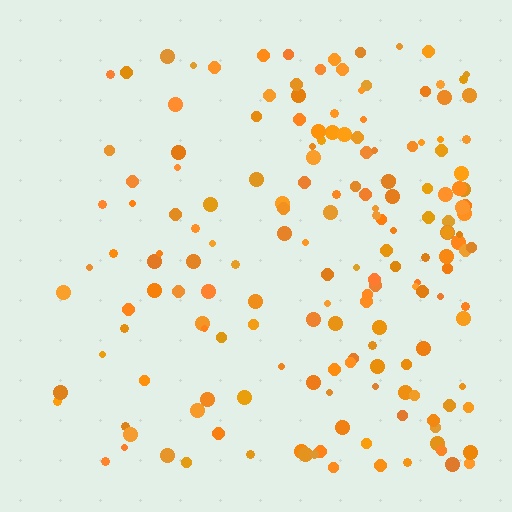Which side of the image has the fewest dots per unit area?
The left.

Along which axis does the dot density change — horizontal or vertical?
Horizontal.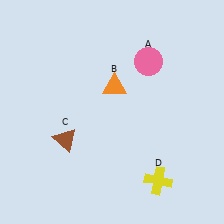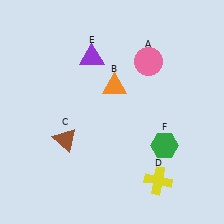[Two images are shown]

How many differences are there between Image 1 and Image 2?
There are 2 differences between the two images.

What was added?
A purple triangle (E), a green hexagon (F) were added in Image 2.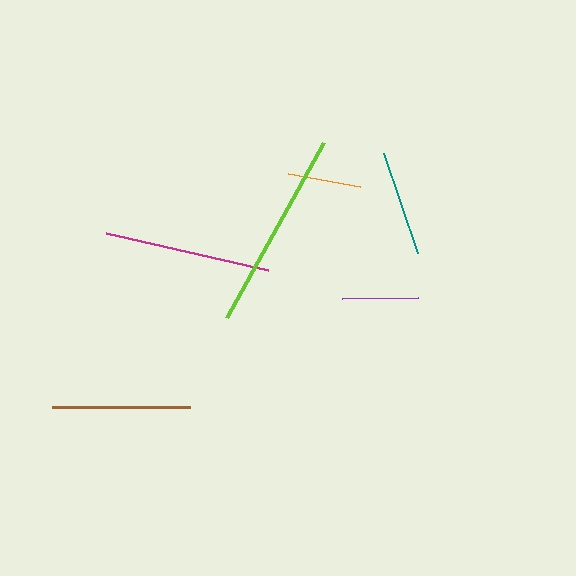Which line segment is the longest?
The lime line is the longest at approximately 200 pixels.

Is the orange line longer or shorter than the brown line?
The brown line is longer than the orange line.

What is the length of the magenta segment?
The magenta segment is approximately 166 pixels long.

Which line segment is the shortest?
The orange line is the shortest at approximately 73 pixels.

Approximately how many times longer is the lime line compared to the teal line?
The lime line is approximately 1.9 times the length of the teal line.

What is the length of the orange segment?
The orange segment is approximately 73 pixels long.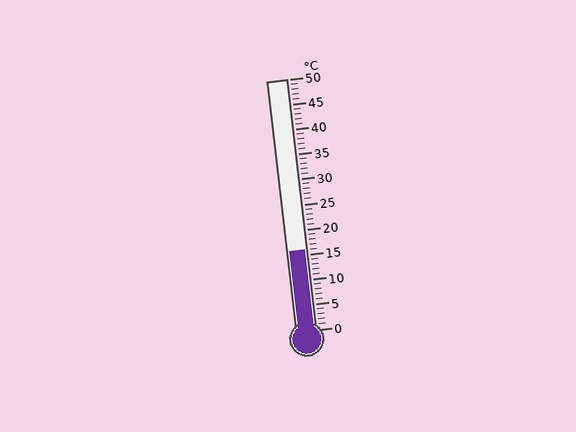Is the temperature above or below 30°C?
The temperature is below 30°C.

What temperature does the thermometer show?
The thermometer shows approximately 16°C.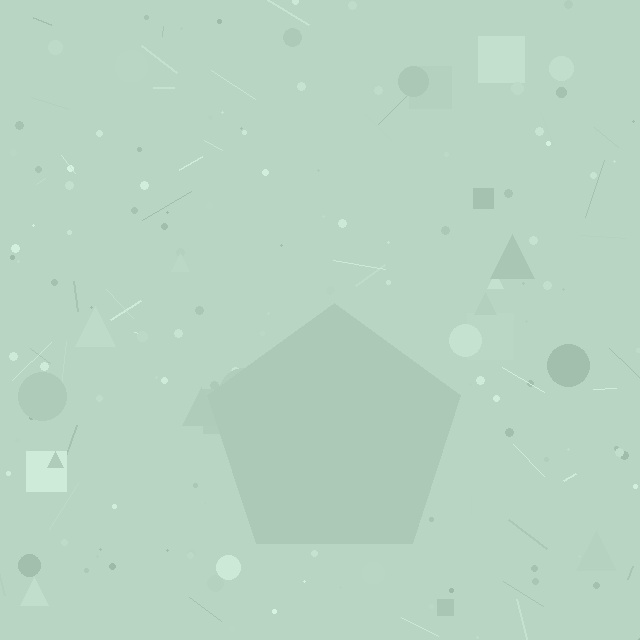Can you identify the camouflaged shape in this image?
The camouflaged shape is a pentagon.